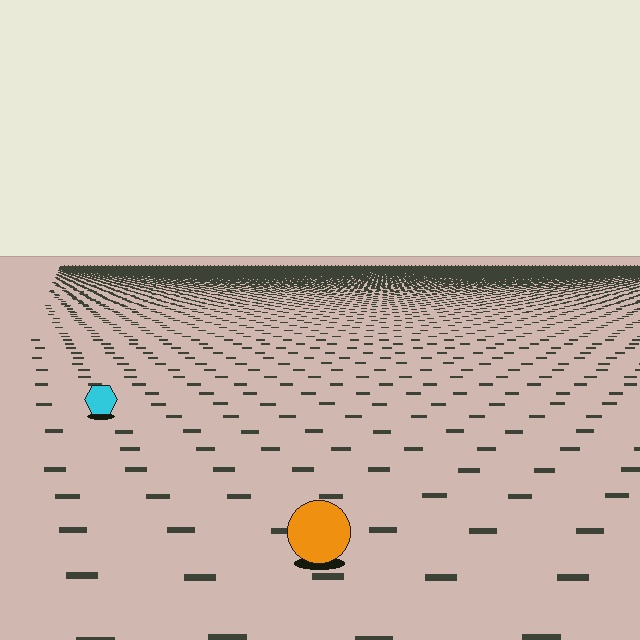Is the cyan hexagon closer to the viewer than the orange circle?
No. The orange circle is closer — you can tell from the texture gradient: the ground texture is coarser near it.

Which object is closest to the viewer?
The orange circle is closest. The texture marks near it are larger and more spread out.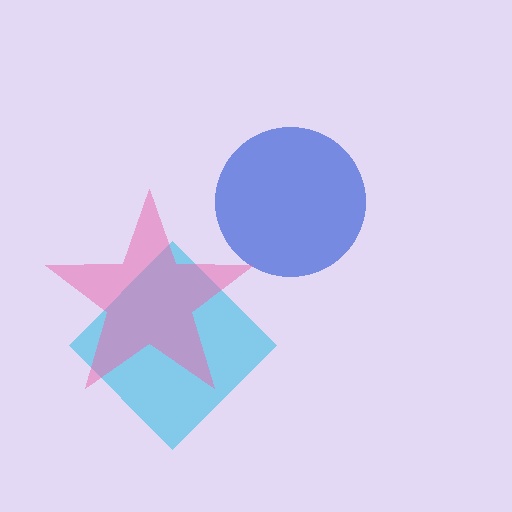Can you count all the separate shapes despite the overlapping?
Yes, there are 3 separate shapes.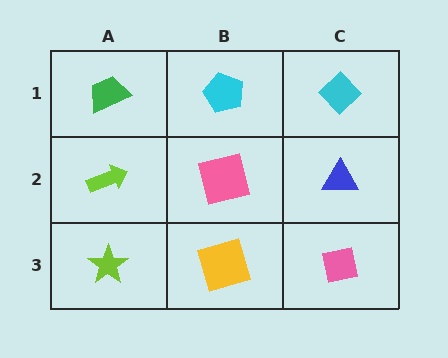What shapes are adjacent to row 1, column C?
A blue triangle (row 2, column C), a cyan pentagon (row 1, column B).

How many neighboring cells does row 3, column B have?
3.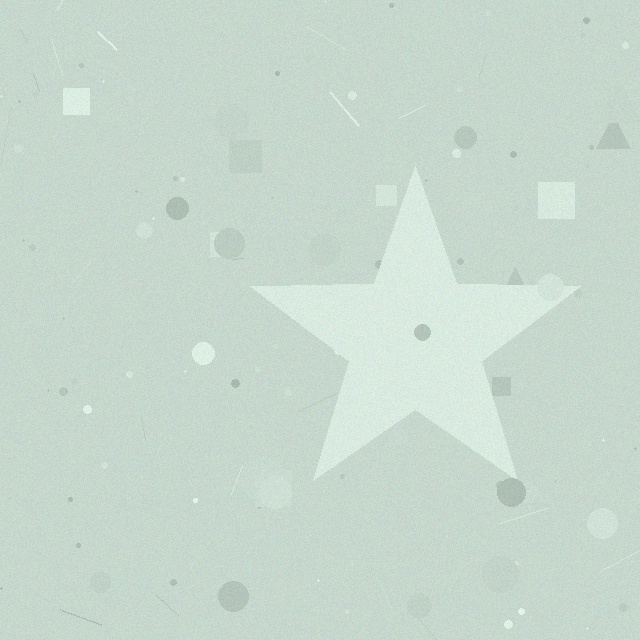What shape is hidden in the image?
A star is hidden in the image.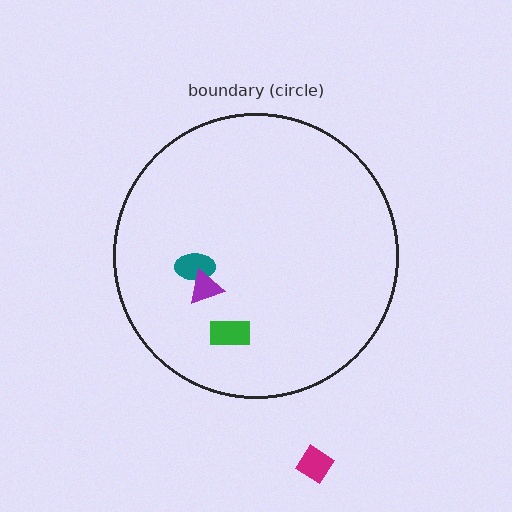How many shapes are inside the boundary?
3 inside, 1 outside.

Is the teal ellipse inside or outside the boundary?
Inside.